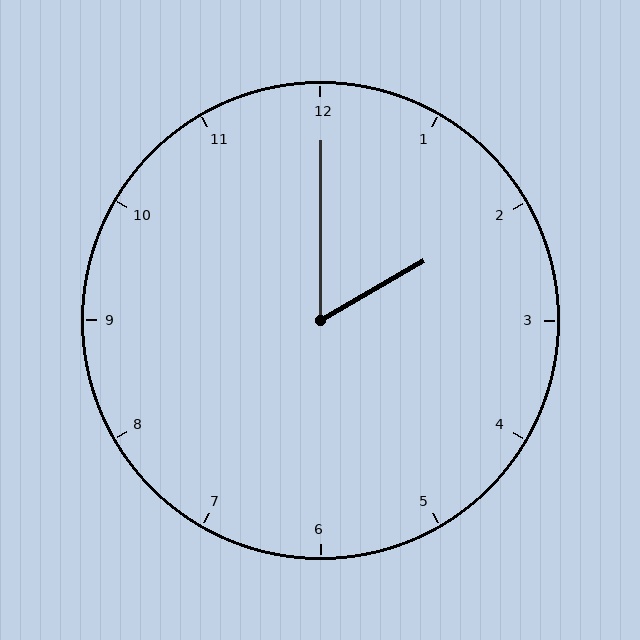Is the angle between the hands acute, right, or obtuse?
It is acute.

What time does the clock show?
2:00.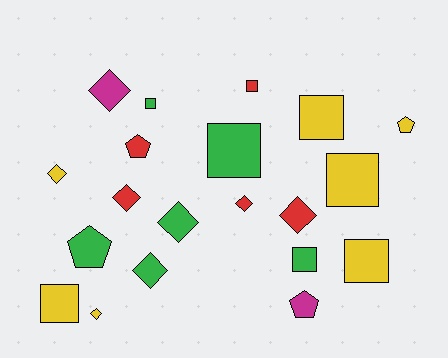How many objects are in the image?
There are 20 objects.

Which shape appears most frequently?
Diamond, with 8 objects.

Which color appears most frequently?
Yellow, with 7 objects.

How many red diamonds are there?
There are 3 red diamonds.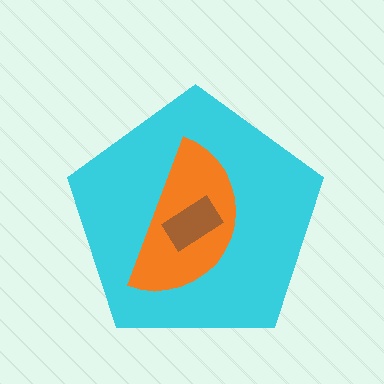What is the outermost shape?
The cyan pentagon.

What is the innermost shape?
The brown rectangle.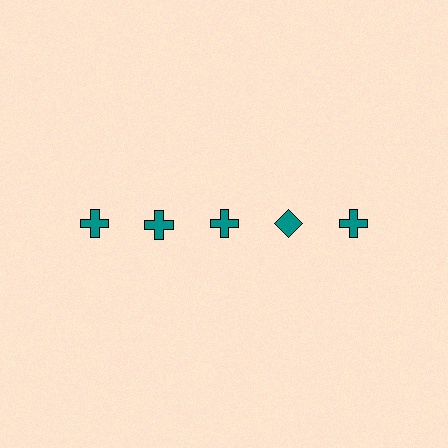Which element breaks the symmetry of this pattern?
The teal diamond in the top row, second from right column breaks the symmetry. All other shapes are teal crosses.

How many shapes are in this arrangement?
There are 5 shapes arranged in a grid pattern.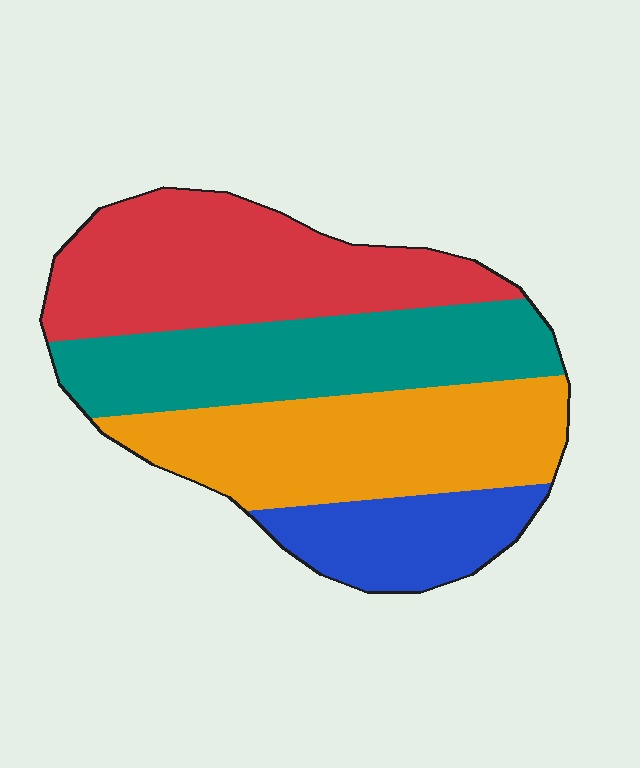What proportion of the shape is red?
Red covers 30% of the shape.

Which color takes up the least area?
Blue, at roughly 15%.